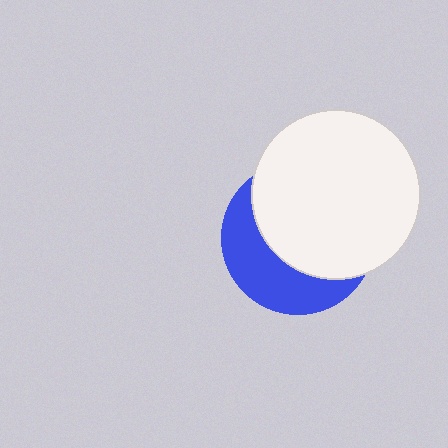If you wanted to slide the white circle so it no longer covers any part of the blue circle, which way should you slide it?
Slide it toward the upper-right — that is the most direct way to separate the two shapes.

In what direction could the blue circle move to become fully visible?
The blue circle could move toward the lower-left. That would shift it out from behind the white circle entirely.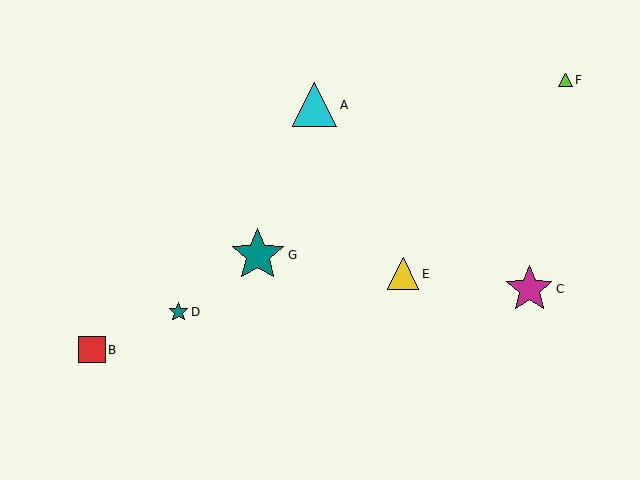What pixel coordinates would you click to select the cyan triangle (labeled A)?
Click at (315, 105) to select the cyan triangle A.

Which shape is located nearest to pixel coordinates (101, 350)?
The red square (labeled B) at (92, 350) is nearest to that location.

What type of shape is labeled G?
Shape G is a teal star.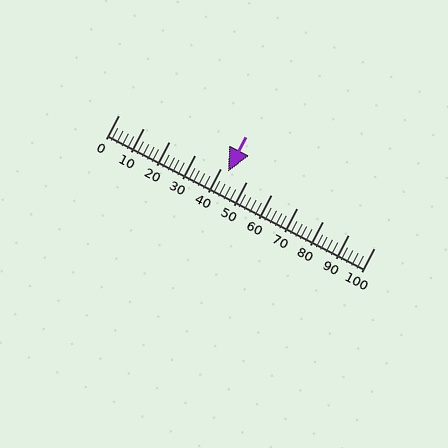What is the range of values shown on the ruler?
The ruler shows values from 0 to 100.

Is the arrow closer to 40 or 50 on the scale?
The arrow is closer to 40.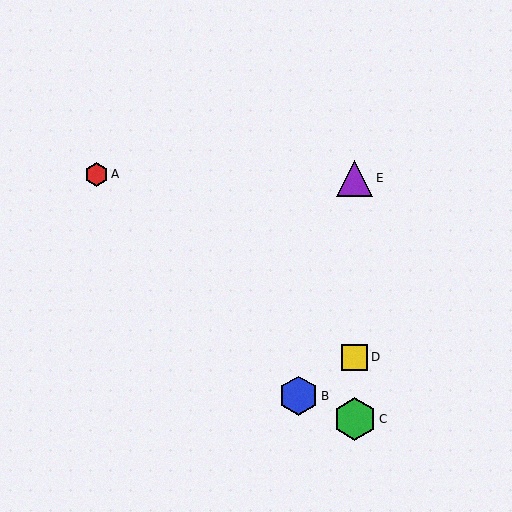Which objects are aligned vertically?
Objects C, D, E are aligned vertically.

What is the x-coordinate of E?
Object E is at x≈355.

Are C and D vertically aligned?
Yes, both are at x≈355.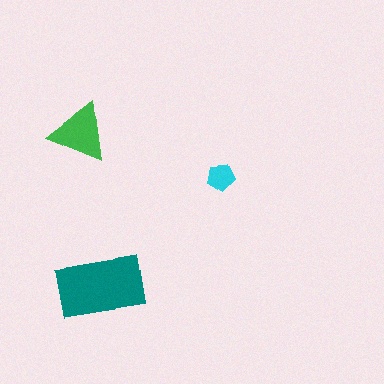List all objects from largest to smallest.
The teal rectangle, the green triangle, the cyan pentagon.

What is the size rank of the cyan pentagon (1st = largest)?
3rd.